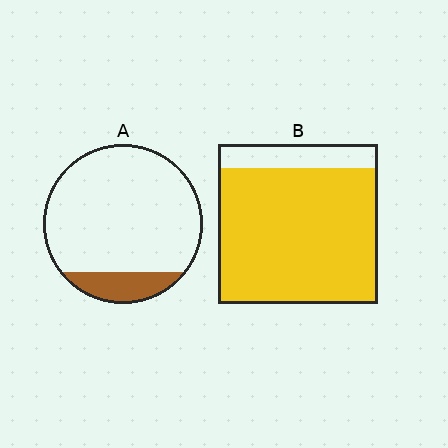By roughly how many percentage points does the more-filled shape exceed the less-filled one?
By roughly 70 percentage points (B over A).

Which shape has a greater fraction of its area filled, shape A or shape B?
Shape B.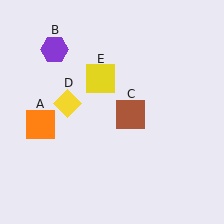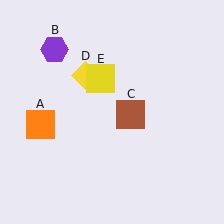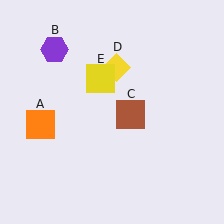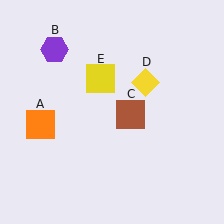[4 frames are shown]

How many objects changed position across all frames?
1 object changed position: yellow diamond (object D).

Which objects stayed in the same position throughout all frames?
Orange square (object A) and purple hexagon (object B) and brown square (object C) and yellow square (object E) remained stationary.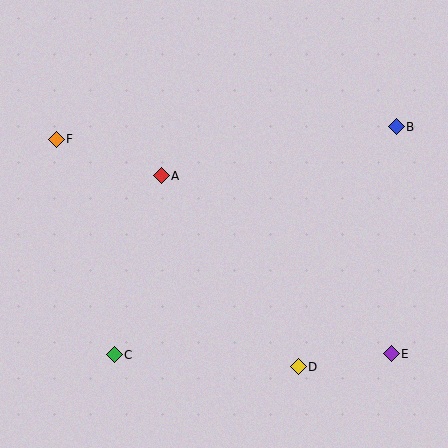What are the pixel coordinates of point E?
Point E is at (391, 354).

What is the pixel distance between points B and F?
The distance between B and F is 341 pixels.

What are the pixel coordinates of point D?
Point D is at (298, 367).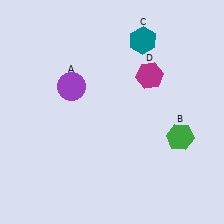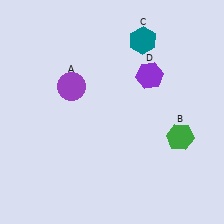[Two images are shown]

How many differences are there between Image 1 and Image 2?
There is 1 difference between the two images.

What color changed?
The hexagon (D) changed from magenta in Image 1 to purple in Image 2.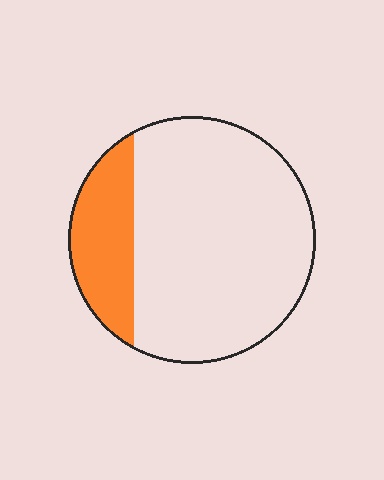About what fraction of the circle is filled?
About one fifth (1/5).